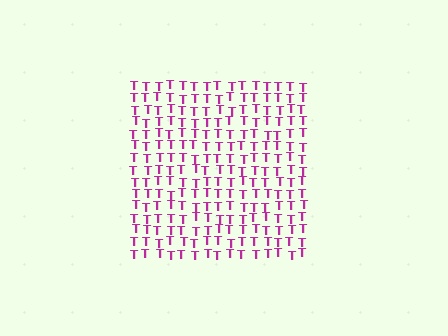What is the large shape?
The large shape is a square.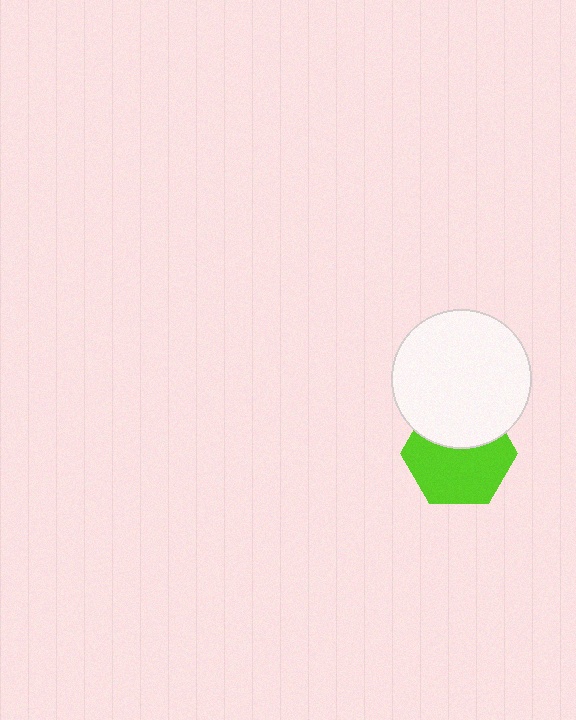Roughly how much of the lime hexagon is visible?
About half of it is visible (roughly 63%).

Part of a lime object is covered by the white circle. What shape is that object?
It is a hexagon.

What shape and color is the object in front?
The object in front is a white circle.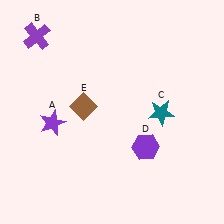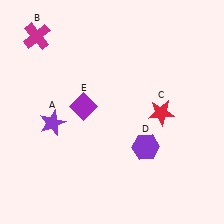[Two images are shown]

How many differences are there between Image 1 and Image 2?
There are 3 differences between the two images.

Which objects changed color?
B changed from purple to magenta. C changed from teal to red. E changed from brown to purple.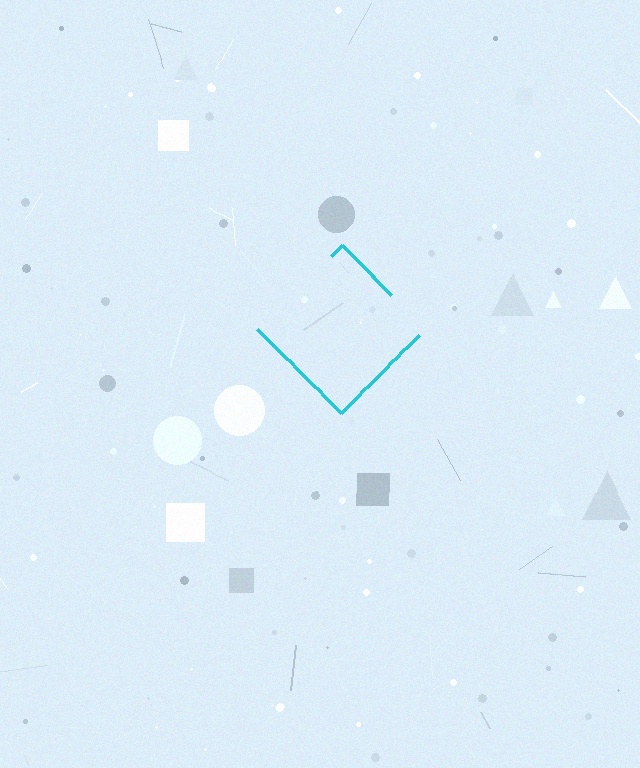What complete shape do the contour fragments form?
The contour fragments form a diamond.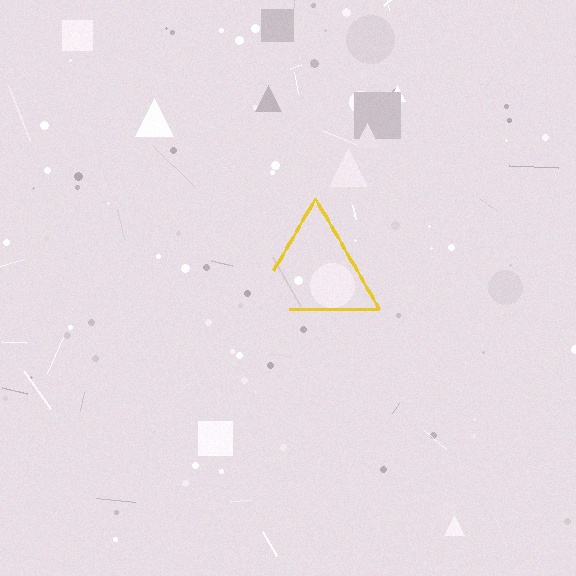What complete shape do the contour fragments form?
The contour fragments form a triangle.